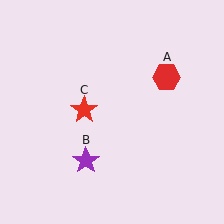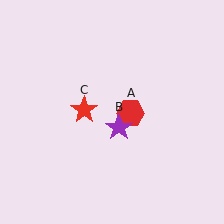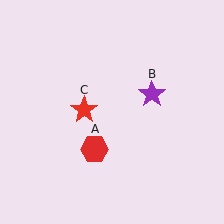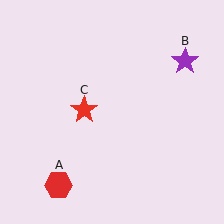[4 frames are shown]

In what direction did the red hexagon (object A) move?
The red hexagon (object A) moved down and to the left.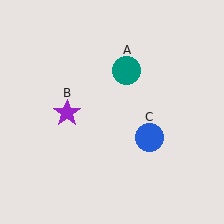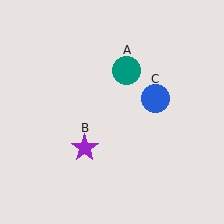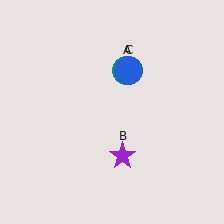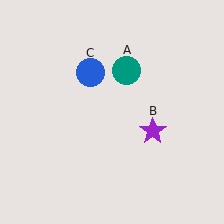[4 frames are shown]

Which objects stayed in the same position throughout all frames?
Teal circle (object A) remained stationary.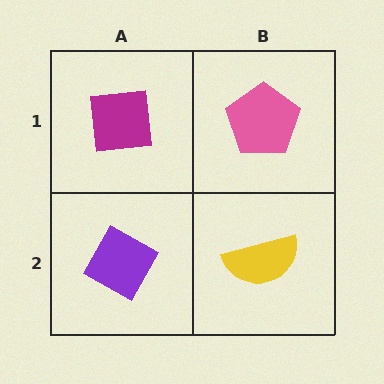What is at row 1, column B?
A pink pentagon.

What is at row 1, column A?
A magenta square.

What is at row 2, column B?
A yellow semicircle.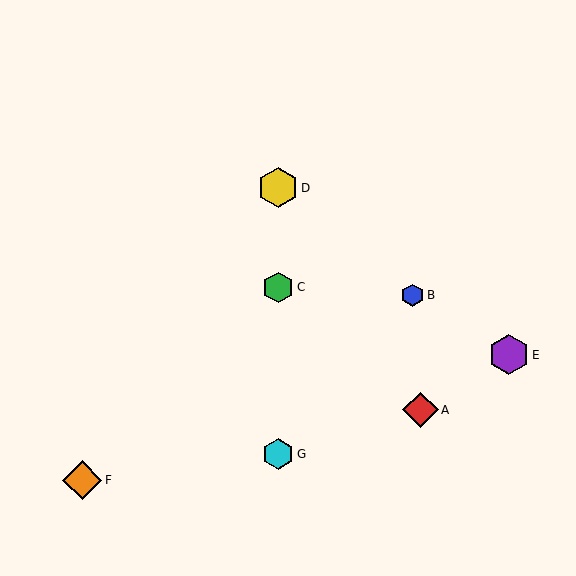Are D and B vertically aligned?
No, D is at x≈278 and B is at x≈413.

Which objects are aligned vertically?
Objects C, D, G are aligned vertically.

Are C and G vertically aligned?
Yes, both are at x≈278.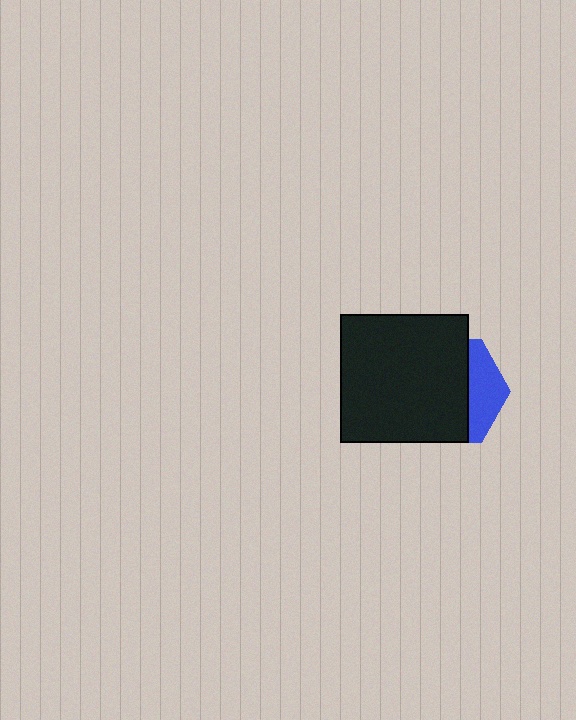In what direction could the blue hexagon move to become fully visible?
The blue hexagon could move right. That would shift it out from behind the black square entirely.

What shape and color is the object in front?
The object in front is a black square.